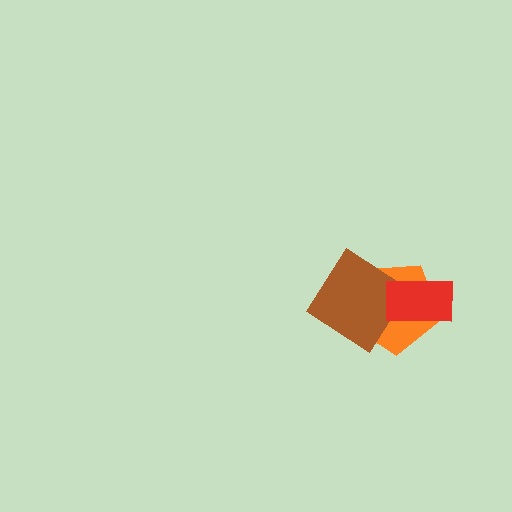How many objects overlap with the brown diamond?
2 objects overlap with the brown diamond.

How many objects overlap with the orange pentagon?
2 objects overlap with the orange pentagon.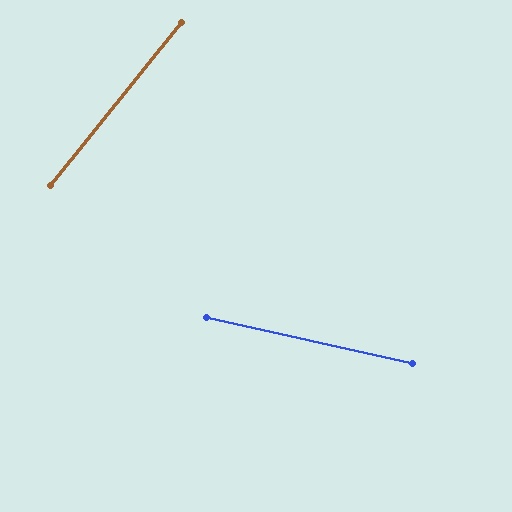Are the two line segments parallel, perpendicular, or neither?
Neither parallel nor perpendicular — they differ by about 64°.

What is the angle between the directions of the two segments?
Approximately 64 degrees.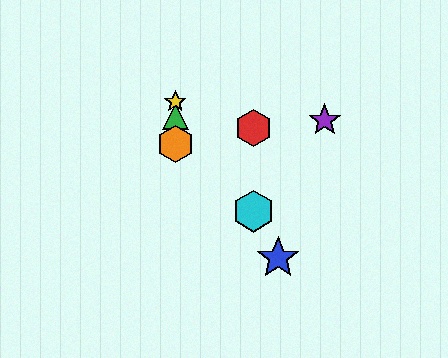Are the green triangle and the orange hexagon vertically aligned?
Yes, both are at x≈175.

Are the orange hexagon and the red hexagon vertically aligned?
No, the orange hexagon is at x≈175 and the red hexagon is at x≈253.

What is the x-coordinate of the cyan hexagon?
The cyan hexagon is at x≈253.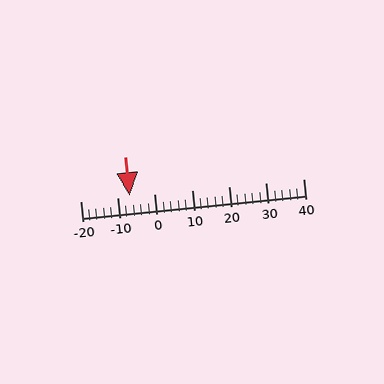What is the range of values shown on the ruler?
The ruler shows values from -20 to 40.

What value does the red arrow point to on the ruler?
The red arrow points to approximately -7.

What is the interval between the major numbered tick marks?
The major tick marks are spaced 10 units apart.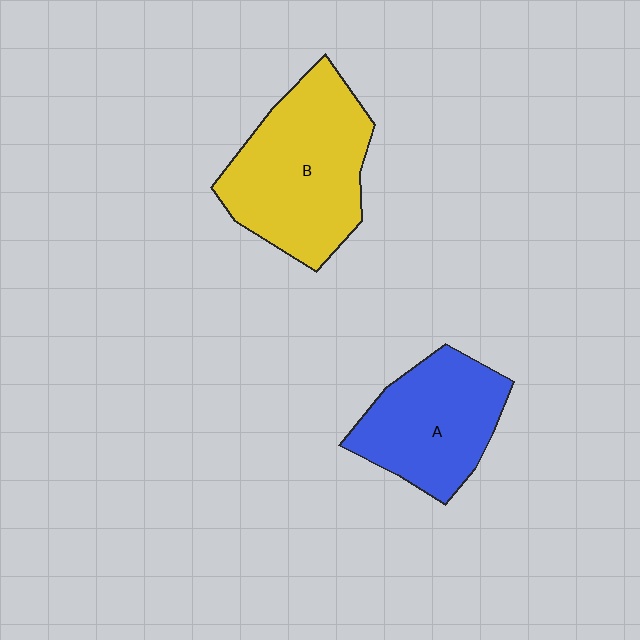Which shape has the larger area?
Shape B (yellow).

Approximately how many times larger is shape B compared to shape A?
Approximately 1.3 times.